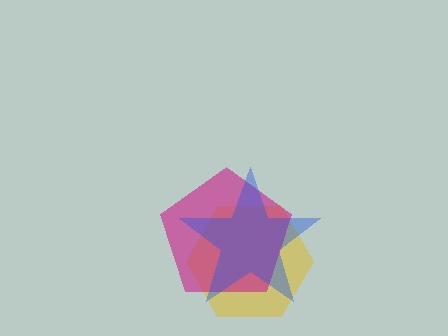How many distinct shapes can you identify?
There are 3 distinct shapes: a yellow hexagon, a magenta pentagon, a blue star.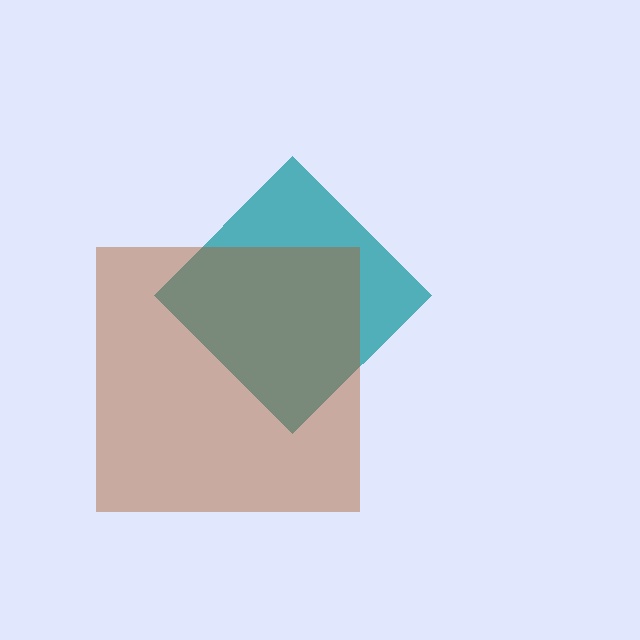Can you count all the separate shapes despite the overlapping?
Yes, there are 2 separate shapes.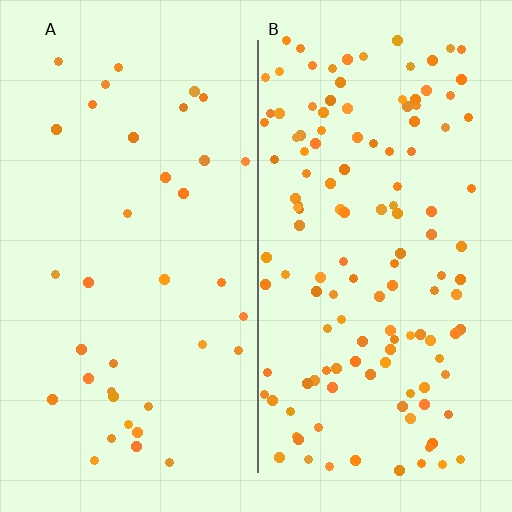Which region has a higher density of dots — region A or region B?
B (the right).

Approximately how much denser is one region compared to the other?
Approximately 3.6× — region B over region A.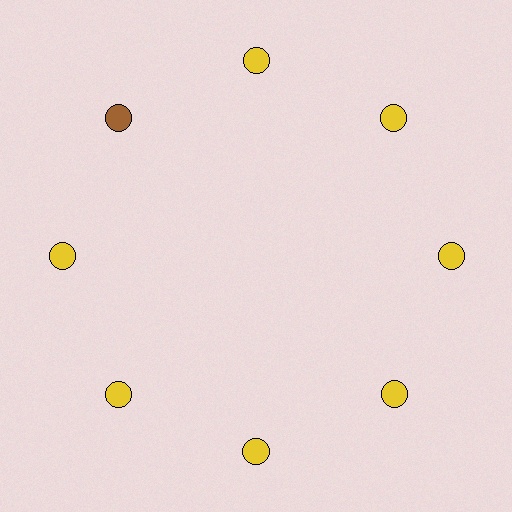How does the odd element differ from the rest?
It has a different color: brown instead of yellow.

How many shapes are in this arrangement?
There are 8 shapes arranged in a ring pattern.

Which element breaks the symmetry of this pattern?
The brown circle at roughly the 10 o'clock position breaks the symmetry. All other shapes are yellow circles.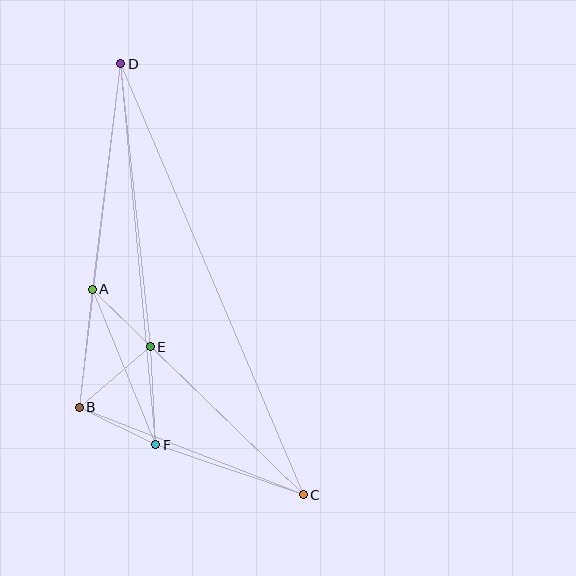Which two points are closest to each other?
Points A and E are closest to each other.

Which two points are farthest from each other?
Points C and D are farthest from each other.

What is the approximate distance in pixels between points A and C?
The distance between A and C is approximately 294 pixels.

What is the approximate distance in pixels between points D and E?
The distance between D and E is approximately 284 pixels.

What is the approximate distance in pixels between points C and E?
The distance between C and E is approximately 213 pixels.